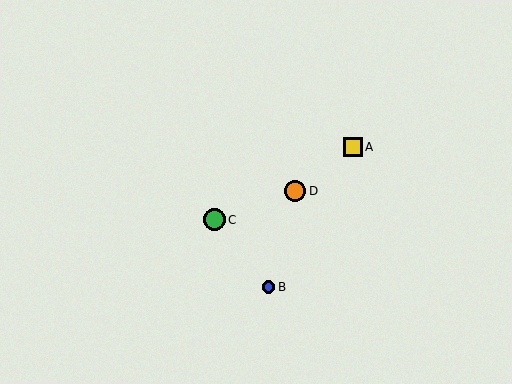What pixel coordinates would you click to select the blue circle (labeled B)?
Click at (269, 287) to select the blue circle B.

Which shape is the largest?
The green circle (labeled C) is the largest.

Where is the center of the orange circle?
The center of the orange circle is at (295, 191).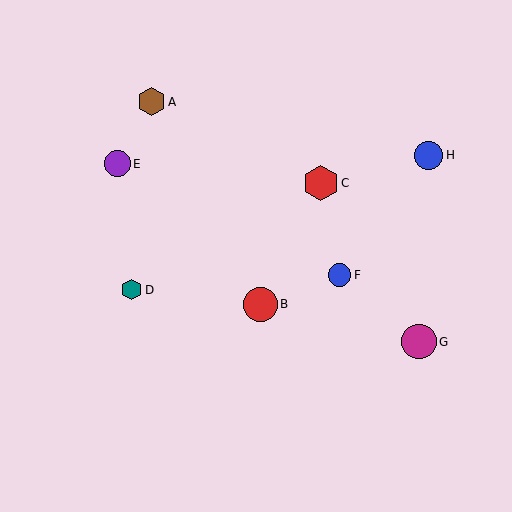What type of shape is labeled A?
Shape A is a brown hexagon.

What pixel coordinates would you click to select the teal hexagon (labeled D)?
Click at (132, 290) to select the teal hexagon D.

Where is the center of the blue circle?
The center of the blue circle is at (340, 275).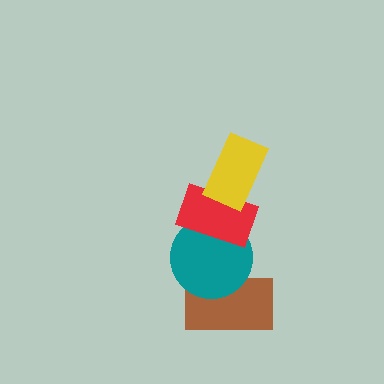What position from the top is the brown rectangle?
The brown rectangle is 4th from the top.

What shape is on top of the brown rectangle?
The teal circle is on top of the brown rectangle.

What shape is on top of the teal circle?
The red rectangle is on top of the teal circle.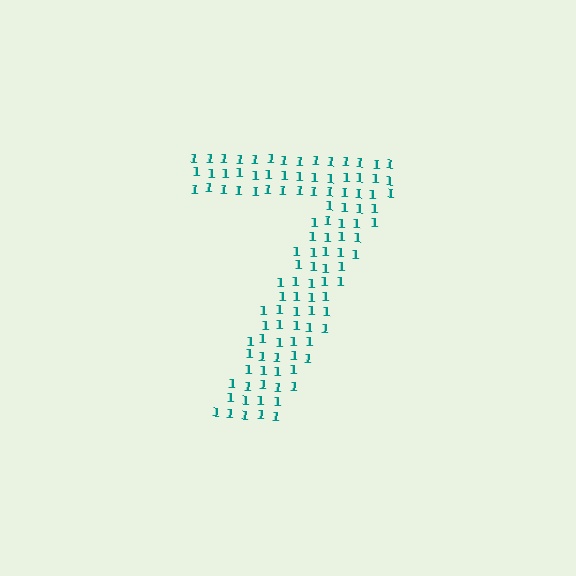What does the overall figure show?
The overall figure shows the digit 7.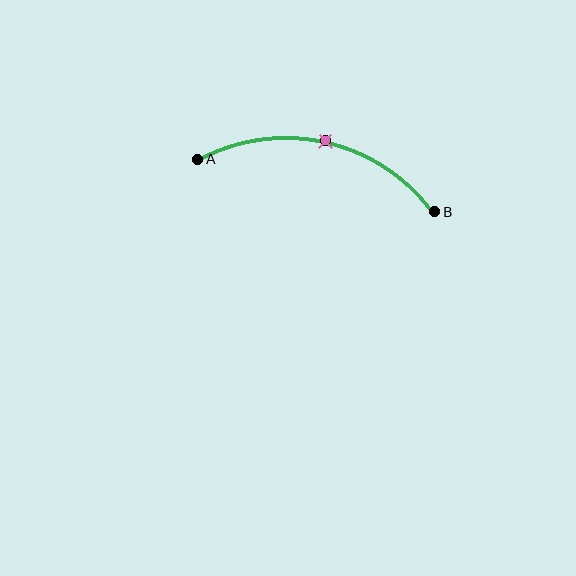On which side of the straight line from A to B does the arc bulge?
The arc bulges above the straight line connecting A and B.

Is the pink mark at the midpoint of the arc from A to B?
Yes. The pink mark lies on the arc at equal arc-length from both A and B — it is the arc midpoint.